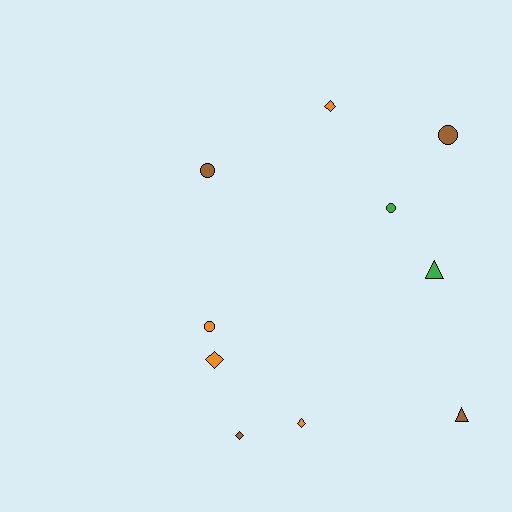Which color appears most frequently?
Brown, with 4 objects.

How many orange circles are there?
There is 1 orange circle.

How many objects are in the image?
There are 10 objects.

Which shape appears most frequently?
Circle, with 4 objects.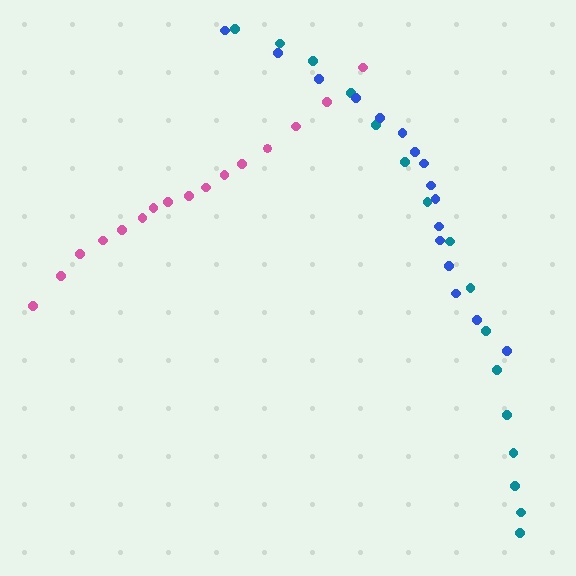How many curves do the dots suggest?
There are 3 distinct paths.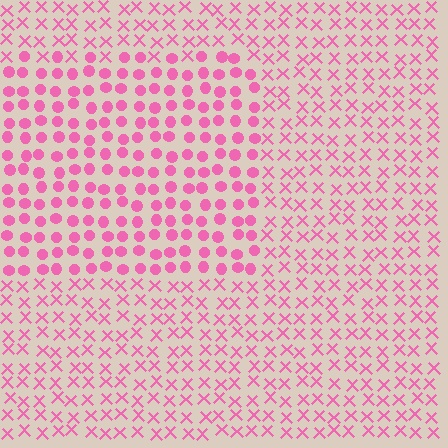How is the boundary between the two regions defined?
The boundary is defined by a change in element shape: circles inside vs. X marks outside. All elements share the same color and spacing.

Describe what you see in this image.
The image is filled with small pink elements arranged in a uniform grid. A rectangle-shaped region contains circles, while the surrounding area contains X marks. The boundary is defined purely by the change in element shape.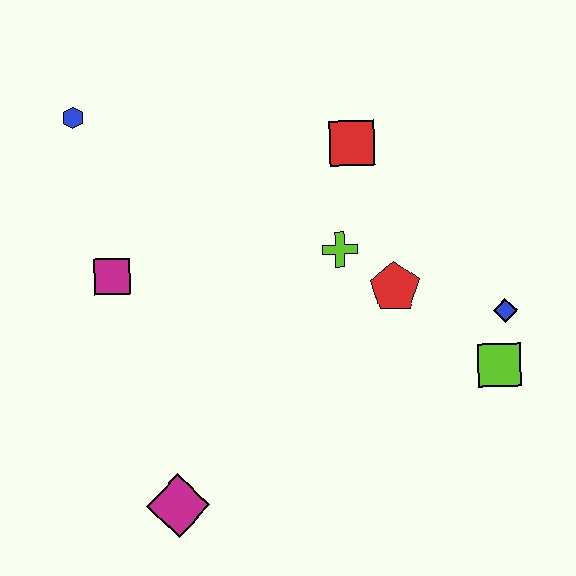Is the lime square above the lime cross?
No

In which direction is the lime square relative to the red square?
The lime square is below the red square.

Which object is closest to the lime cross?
The red pentagon is closest to the lime cross.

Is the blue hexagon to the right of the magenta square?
No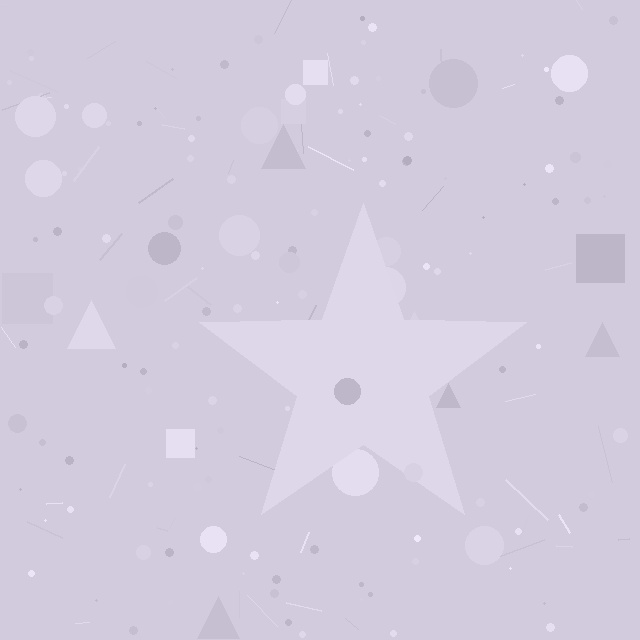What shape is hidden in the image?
A star is hidden in the image.